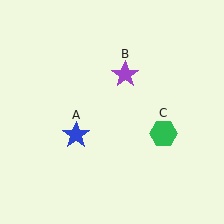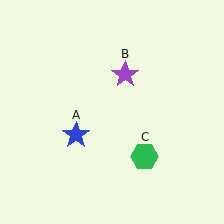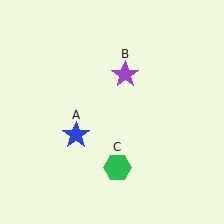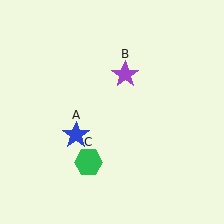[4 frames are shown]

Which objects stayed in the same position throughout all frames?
Blue star (object A) and purple star (object B) remained stationary.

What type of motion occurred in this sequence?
The green hexagon (object C) rotated clockwise around the center of the scene.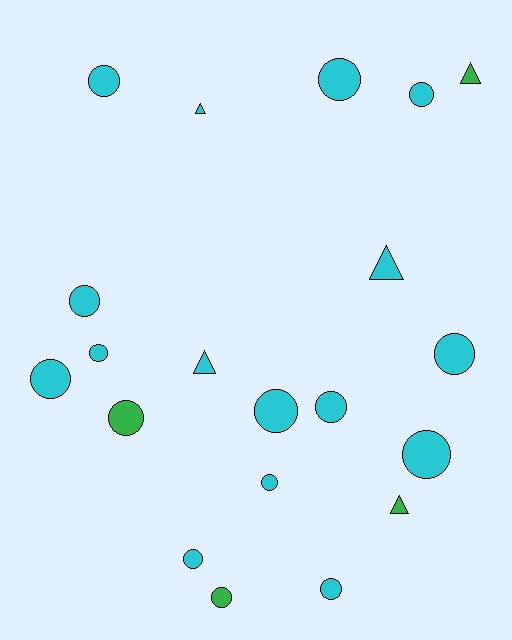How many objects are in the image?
There are 20 objects.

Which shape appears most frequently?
Circle, with 15 objects.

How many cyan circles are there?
There are 13 cyan circles.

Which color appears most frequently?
Cyan, with 16 objects.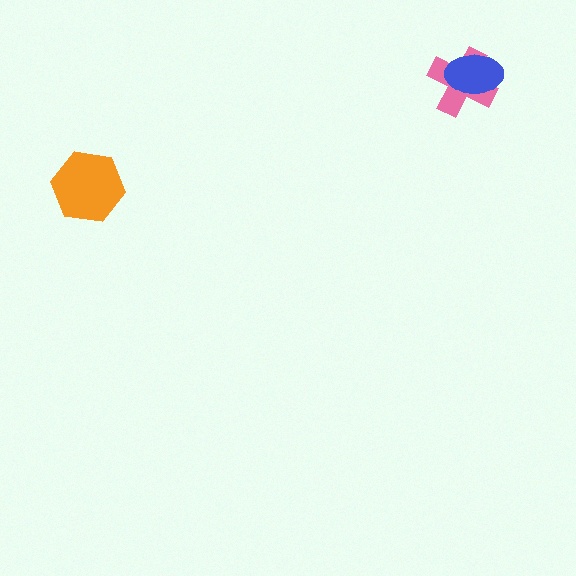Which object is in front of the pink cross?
The blue ellipse is in front of the pink cross.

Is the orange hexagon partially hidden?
No, no other shape covers it.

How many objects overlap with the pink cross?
1 object overlaps with the pink cross.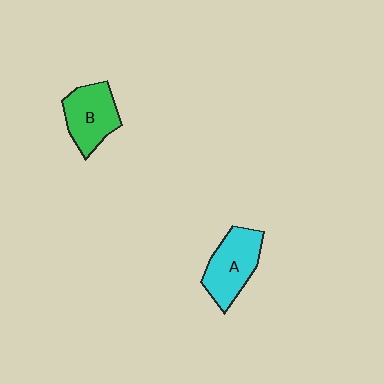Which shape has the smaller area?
Shape B (green).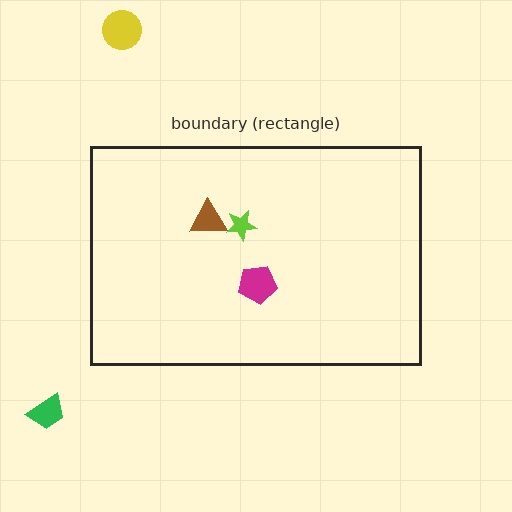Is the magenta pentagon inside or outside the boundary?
Inside.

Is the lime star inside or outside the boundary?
Inside.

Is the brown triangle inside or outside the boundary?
Inside.